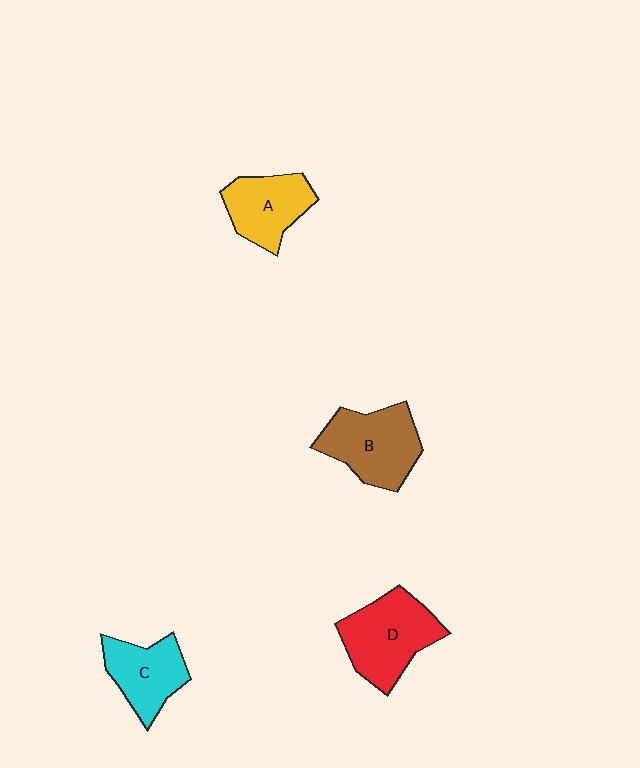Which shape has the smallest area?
Shape C (cyan).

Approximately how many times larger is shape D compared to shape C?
Approximately 1.3 times.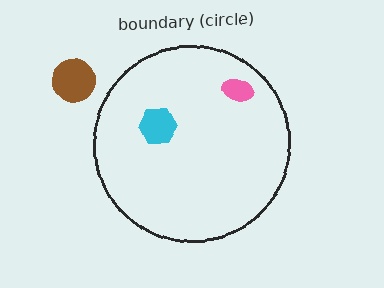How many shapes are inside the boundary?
2 inside, 1 outside.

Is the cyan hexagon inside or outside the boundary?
Inside.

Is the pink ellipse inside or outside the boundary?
Inside.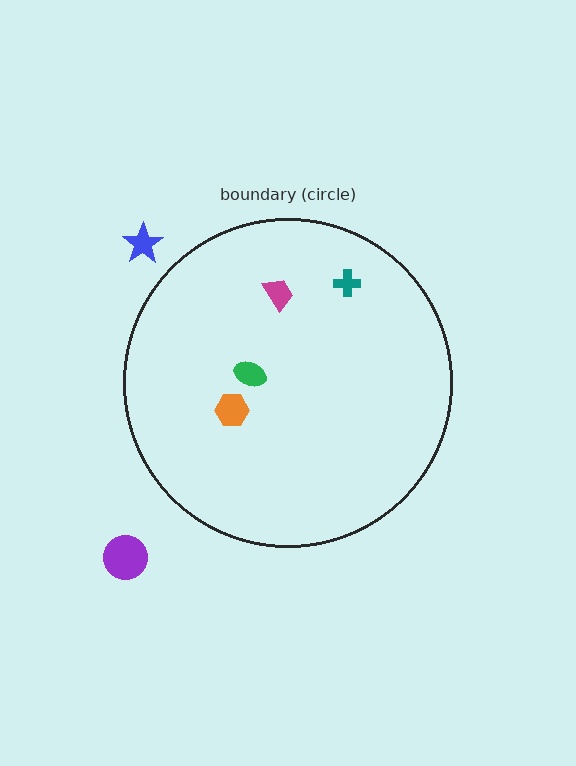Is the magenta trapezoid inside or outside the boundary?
Inside.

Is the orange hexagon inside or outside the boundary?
Inside.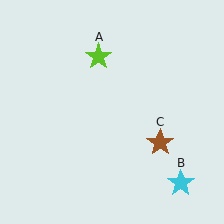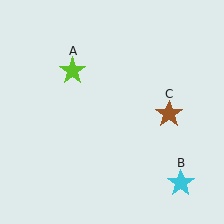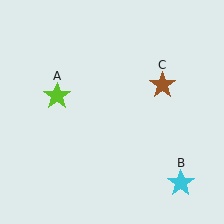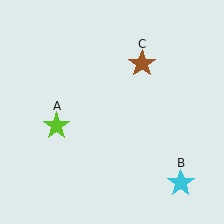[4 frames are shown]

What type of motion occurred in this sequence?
The lime star (object A), brown star (object C) rotated counterclockwise around the center of the scene.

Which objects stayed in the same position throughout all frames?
Cyan star (object B) remained stationary.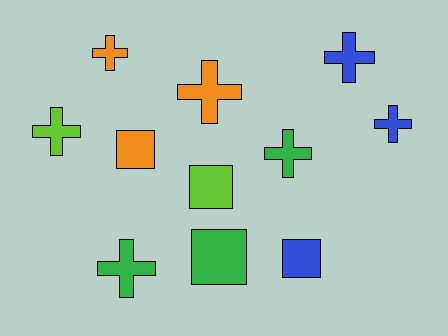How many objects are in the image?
There are 11 objects.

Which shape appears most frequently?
Cross, with 7 objects.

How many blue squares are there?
There is 1 blue square.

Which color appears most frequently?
Blue, with 3 objects.